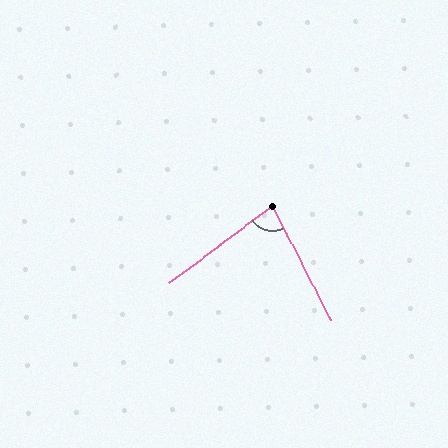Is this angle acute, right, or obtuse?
It is acute.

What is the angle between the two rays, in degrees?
Approximately 80 degrees.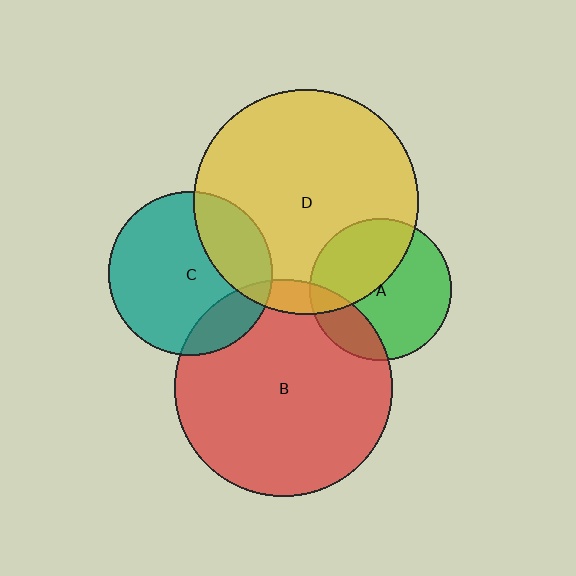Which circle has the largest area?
Circle D (yellow).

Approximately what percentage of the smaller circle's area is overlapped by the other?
Approximately 20%.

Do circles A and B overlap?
Yes.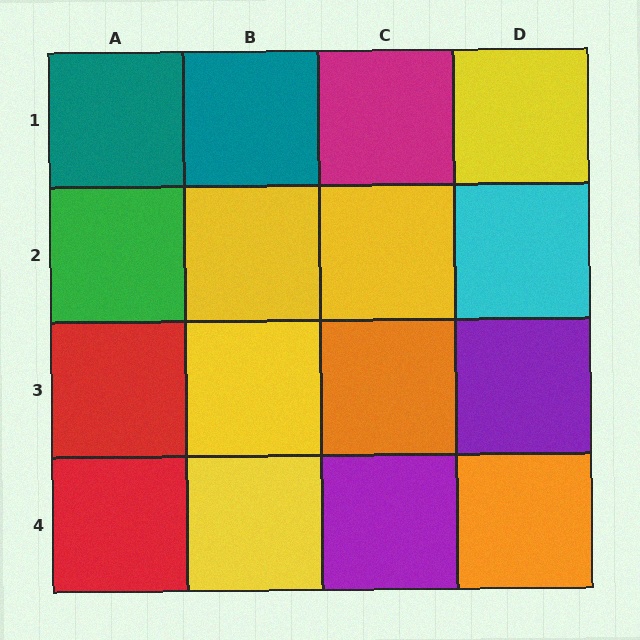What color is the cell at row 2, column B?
Yellow.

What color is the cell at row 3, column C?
Orange.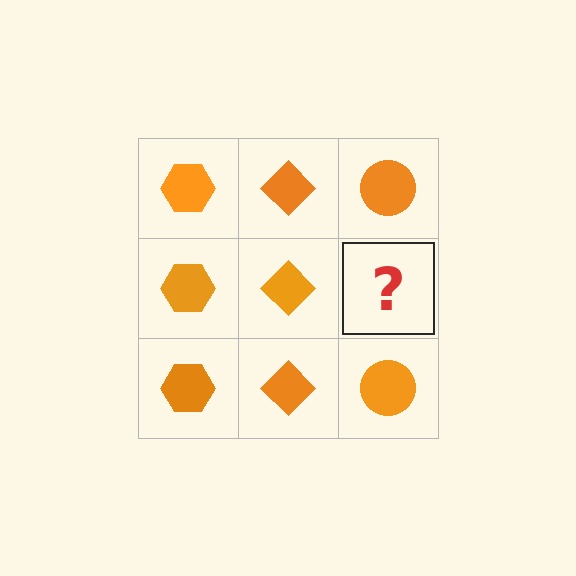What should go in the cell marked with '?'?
The missing cell should contain an orange circle.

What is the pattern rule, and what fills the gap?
The rule is that each column has a consistent shape. The gap should be filled with an orange circle.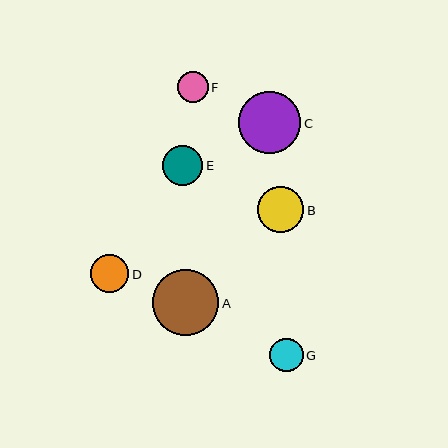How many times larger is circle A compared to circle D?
Circle A is approximately 1.7 times the size of circle D.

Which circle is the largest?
Circle A is the largest with a size of approximately 66 pixels.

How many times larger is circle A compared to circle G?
Circle A is approximately 2.0 times the size of circle G.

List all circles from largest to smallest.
From largest to smallest: A, C, B, E, D, G, F.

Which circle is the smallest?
Circle F is the smallest with a size of approximately 31 pixels.